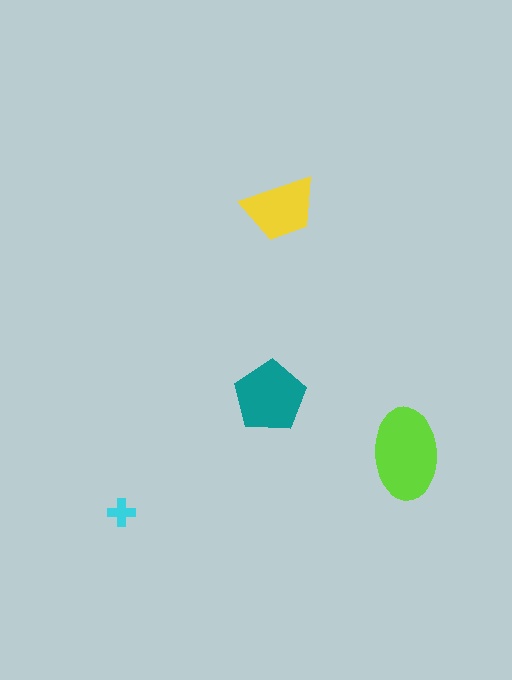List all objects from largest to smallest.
The lime ellipse, the teal pentagon, the yellow trapezoid, the cyan cross.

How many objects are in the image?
There are 4 objects in the image.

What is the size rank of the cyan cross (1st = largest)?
4th.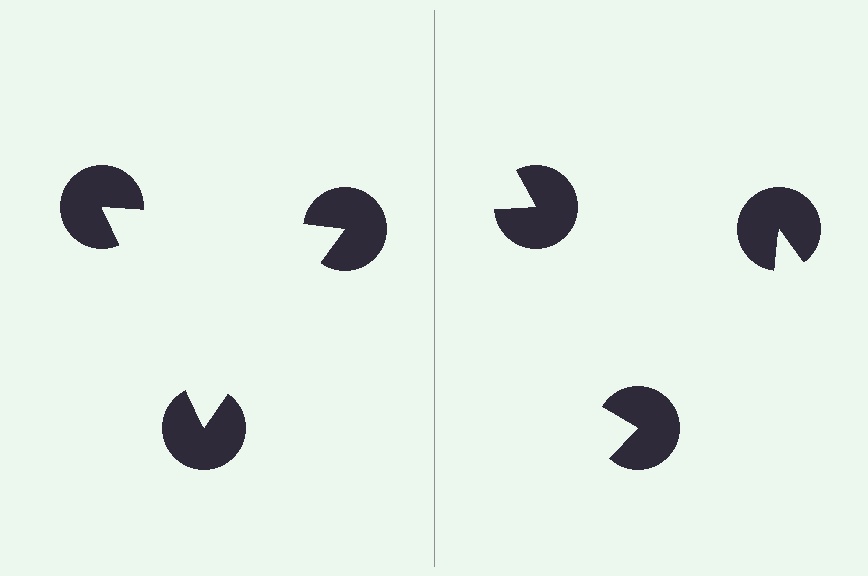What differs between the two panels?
The pac-man discs are positioned identically on both sides; only the wedge orientations differ. On the left they align to a triangle; on the right they are misaligned.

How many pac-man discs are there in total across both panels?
6 — 3 on each side.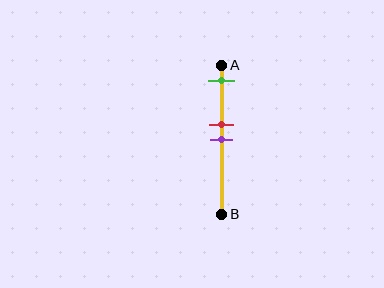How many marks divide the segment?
There are 3 marks dividing the segment.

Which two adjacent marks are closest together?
The red and purple marks are the closest adjacent pair.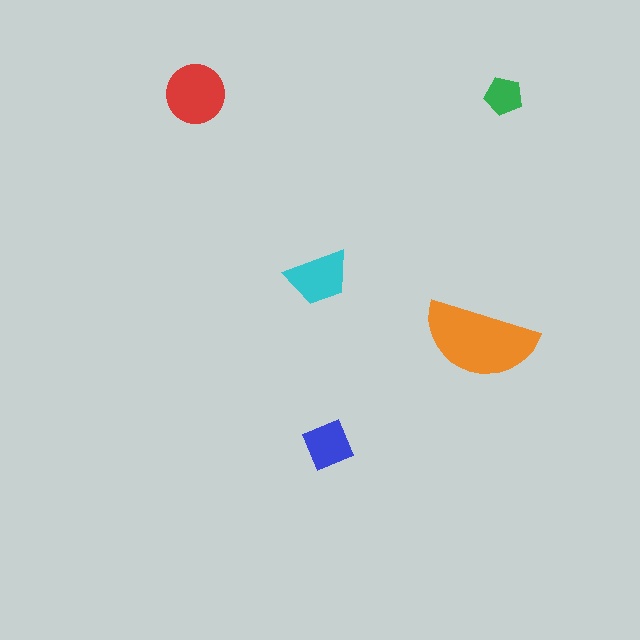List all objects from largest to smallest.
The orange semicircle, the red circle, the cyan trapezoid, the blue diamond, the green pentagon.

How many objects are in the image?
There are 5 objects in the image.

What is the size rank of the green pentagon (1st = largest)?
5th.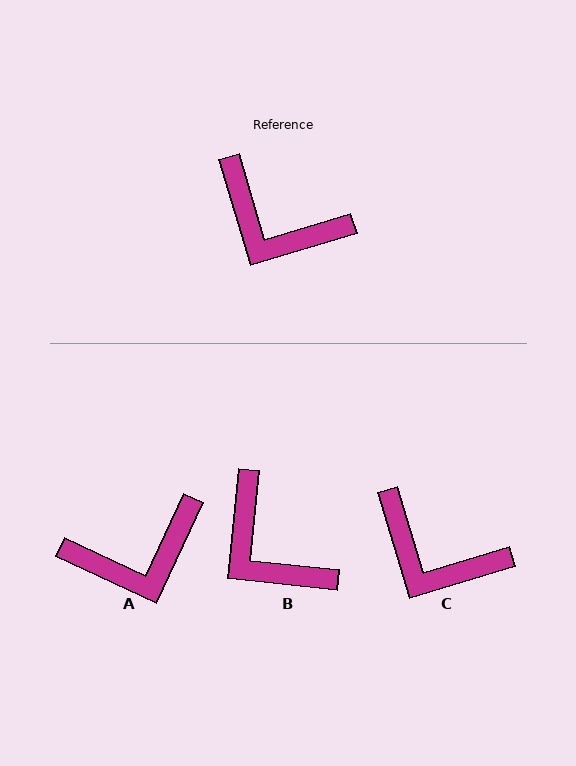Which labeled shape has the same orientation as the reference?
C.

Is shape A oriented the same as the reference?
No, it is off by about 48 degrees.